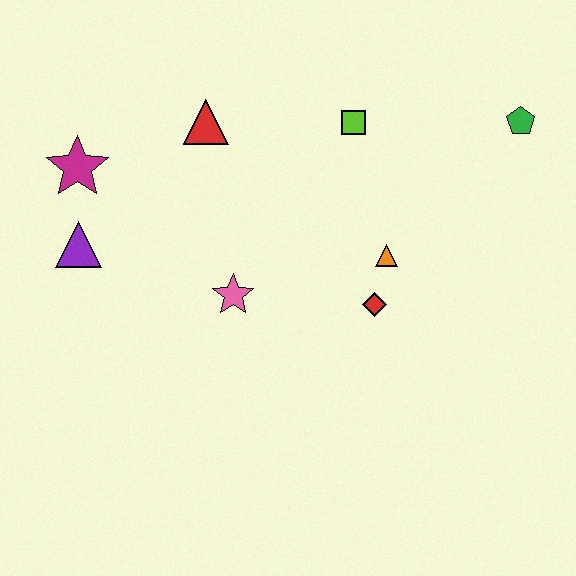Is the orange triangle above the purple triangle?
No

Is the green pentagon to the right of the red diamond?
Yes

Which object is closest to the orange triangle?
The red diamond is closest to the orange triangle.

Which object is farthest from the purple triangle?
The green pentagon is farthest from the purple triangle.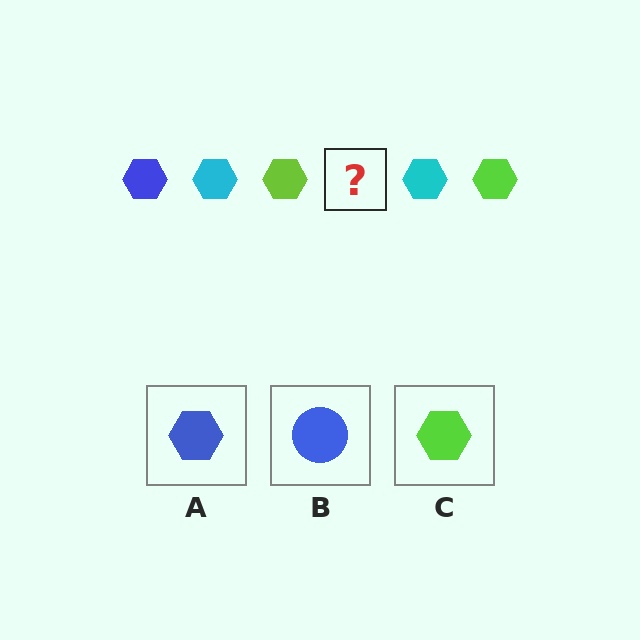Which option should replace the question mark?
Option A.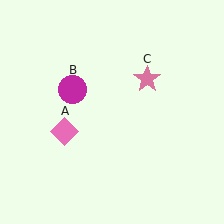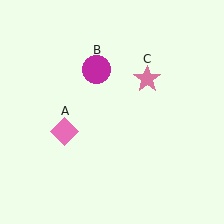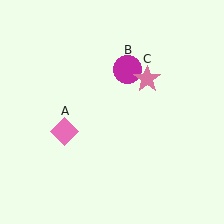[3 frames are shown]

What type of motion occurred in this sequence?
The magenta circle (object B) rotated clockwise around the center of the scene.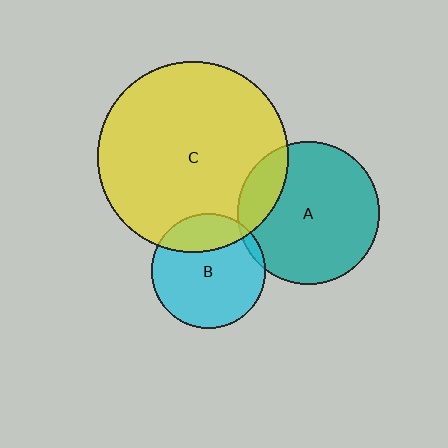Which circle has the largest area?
Circle C (yellow).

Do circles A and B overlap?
Yes.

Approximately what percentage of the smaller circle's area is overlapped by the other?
Approximately 5%.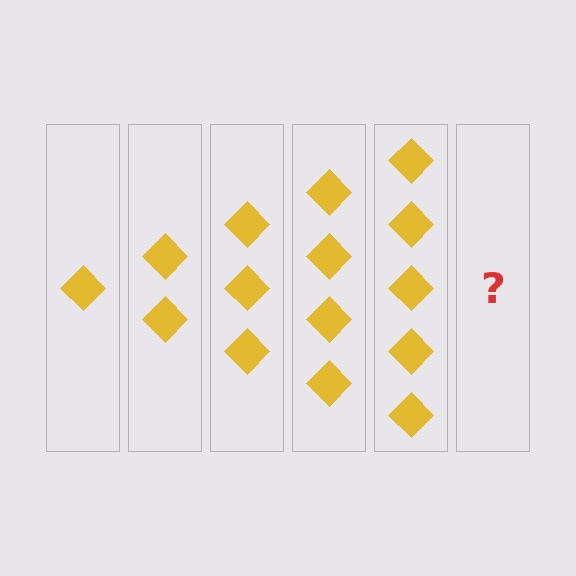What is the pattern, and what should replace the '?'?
The pattern is that each step adds one more diamond. The '?' should be 6 diamonds.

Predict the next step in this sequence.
The next step is 6 diamonds.